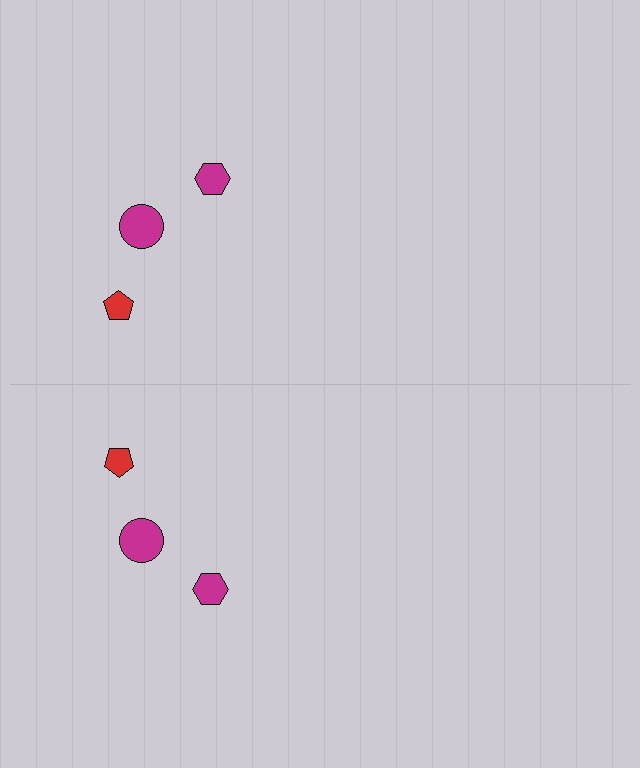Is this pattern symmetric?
Yes, this pattern has bilateral (reflection) symmetry.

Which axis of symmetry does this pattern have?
The pattern has a horizontal axis of symmetry running through the center of the image.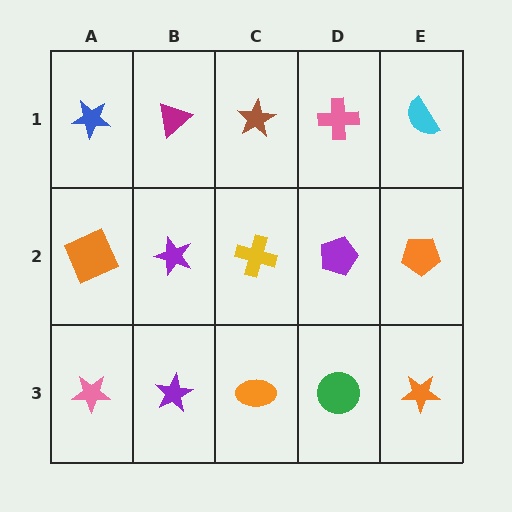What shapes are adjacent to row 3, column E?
An orange pentagon (row 2, column E), a green circle (row 3, column D).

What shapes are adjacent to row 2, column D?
A pink cross (row 1, column D), a green circle (row 3, column D), a yellow cross (row 2, column C), an orange pentagon (row 2, column E).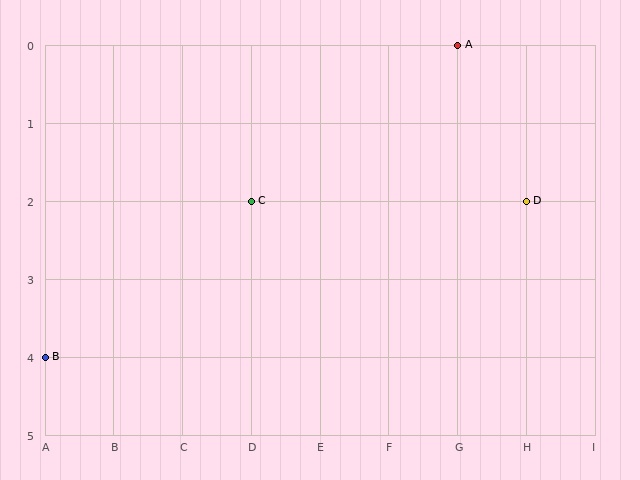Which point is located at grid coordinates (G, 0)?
Point A is at (G, 0).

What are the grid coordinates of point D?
Point D is at grid coordinates (H, 2).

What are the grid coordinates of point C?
Point C is at grid coordinates (D, 2).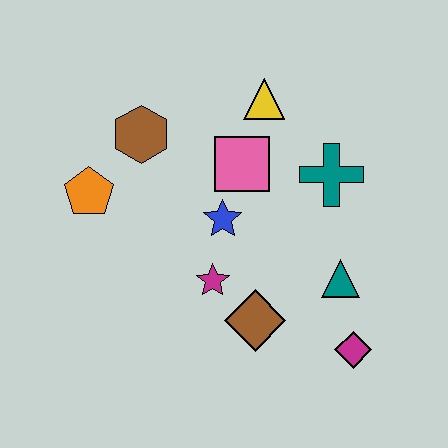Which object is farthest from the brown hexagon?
The magenta diamond is farthest from the brown hexagon.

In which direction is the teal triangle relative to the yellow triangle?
The teal triangle is below the yellow triangle.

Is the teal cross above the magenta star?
Yes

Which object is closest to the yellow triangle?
The pink square is closest to the yellow triangle.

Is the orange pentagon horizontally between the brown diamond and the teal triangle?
No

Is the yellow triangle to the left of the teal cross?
Yes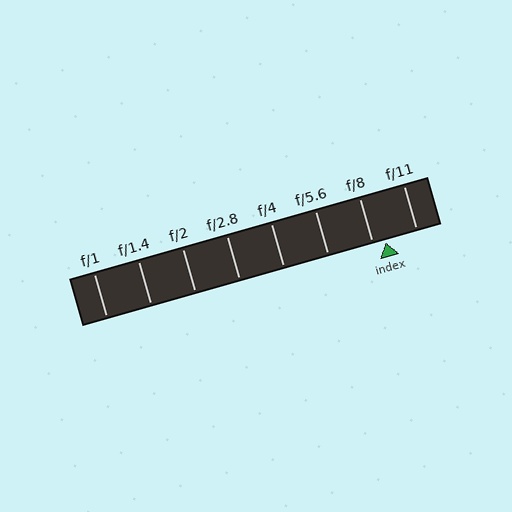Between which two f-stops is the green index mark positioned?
The index mark is between f/8 and f/11.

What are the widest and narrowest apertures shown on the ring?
The widest aperture shown is f/1 and the narrowest is f/11.